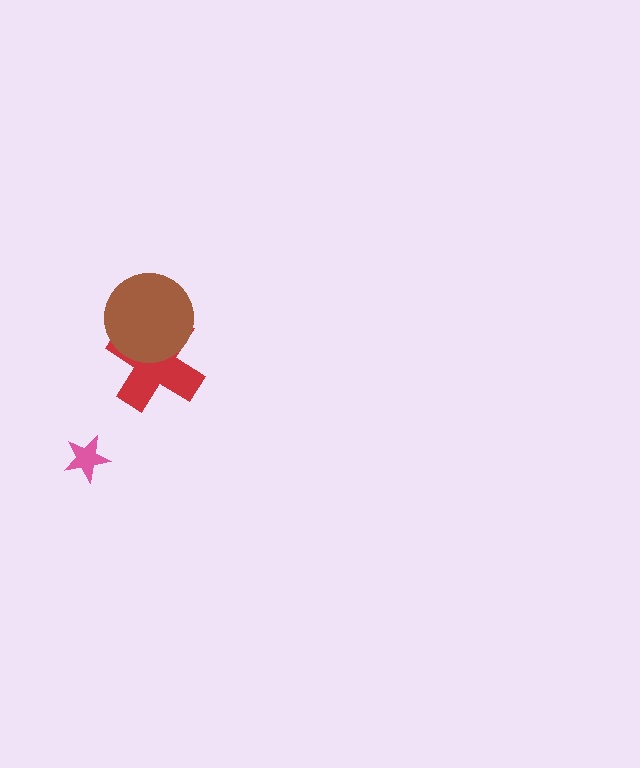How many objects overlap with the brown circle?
1 object overlaps with the brown circle.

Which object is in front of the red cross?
The brown circle is in front of the red cross.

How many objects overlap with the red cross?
1 object overlaps with the red cross.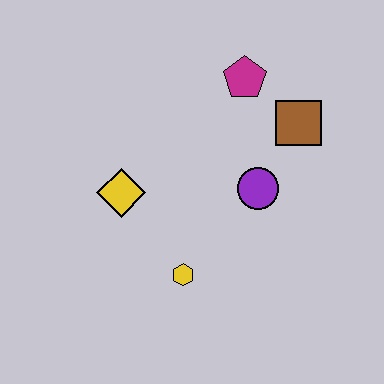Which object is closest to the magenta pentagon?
The brown square is closest to the magenta pentagon.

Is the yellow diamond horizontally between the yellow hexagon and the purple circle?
No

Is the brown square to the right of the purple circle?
Yes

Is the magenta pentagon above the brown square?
Yes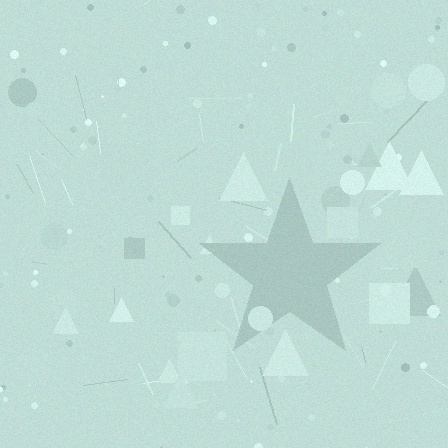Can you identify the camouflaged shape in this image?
The camouflaged shape is a star.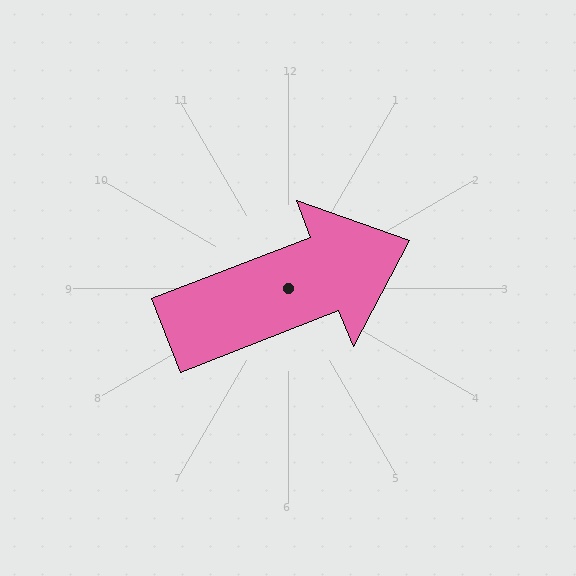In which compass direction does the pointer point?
East.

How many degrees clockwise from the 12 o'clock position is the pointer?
Approximately 69 degrees.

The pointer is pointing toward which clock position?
Roughly 2 o'clock.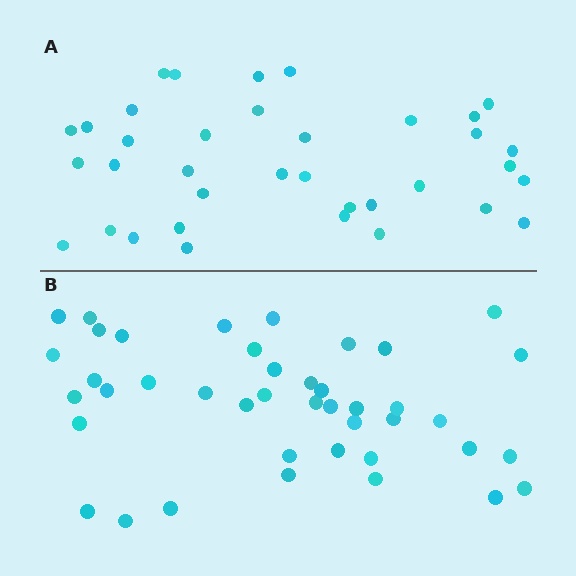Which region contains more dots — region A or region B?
Region B (the bottom region) has more dots.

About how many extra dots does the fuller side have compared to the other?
Region B has about 6 more dots than region A.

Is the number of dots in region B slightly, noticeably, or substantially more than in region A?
Region B has only slightly more — the two regions are fairly close. The ratio is roughly 1.2 to 1.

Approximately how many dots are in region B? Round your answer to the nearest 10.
About 40 dots. (The exact count is 42, which rounds to 40.)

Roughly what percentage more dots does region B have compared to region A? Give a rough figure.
About 15% more.